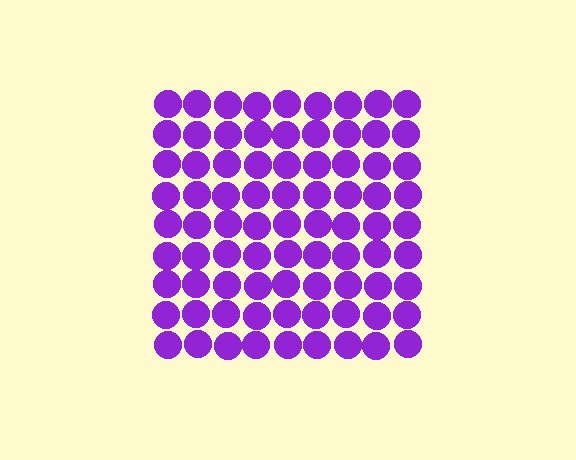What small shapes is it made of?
It is made of small circles.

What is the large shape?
The large shape is a square.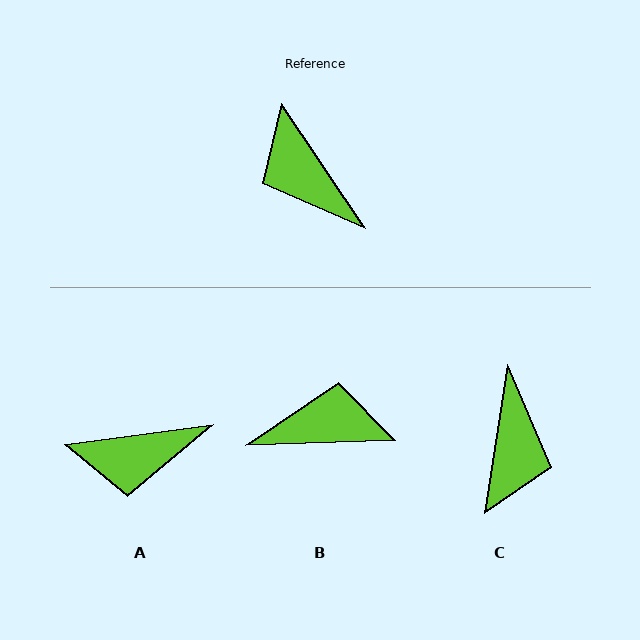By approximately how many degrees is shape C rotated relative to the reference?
Approximately 137 degrees counter-clockwise.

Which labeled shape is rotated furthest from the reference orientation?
C, about 137 degrees away.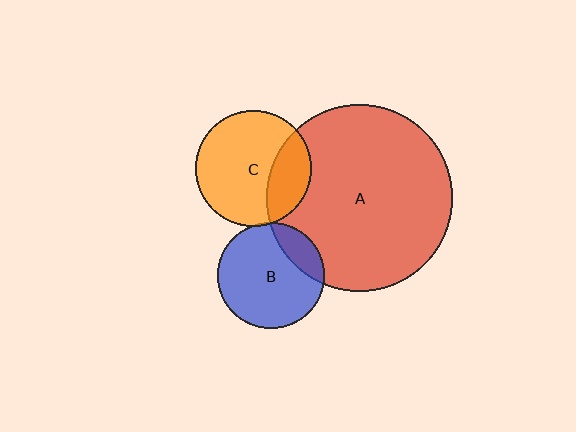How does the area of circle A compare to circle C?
Approximately 2.6 times.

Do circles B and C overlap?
Yes.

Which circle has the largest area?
Circle A (red).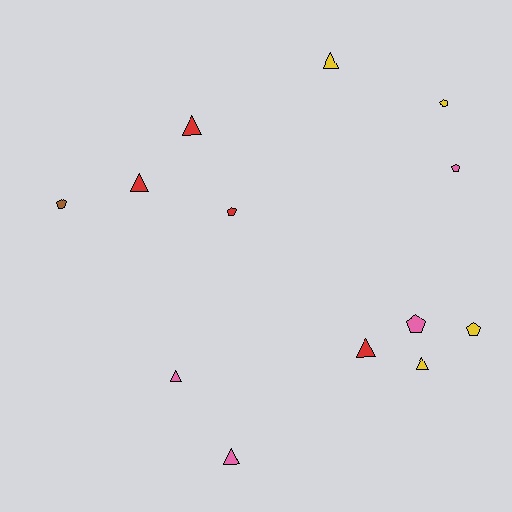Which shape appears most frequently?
Triangle, with 7 objects.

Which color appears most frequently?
Red, with 4 objects.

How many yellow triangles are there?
There are 2 yellow triangles.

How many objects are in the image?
There are 13 objects.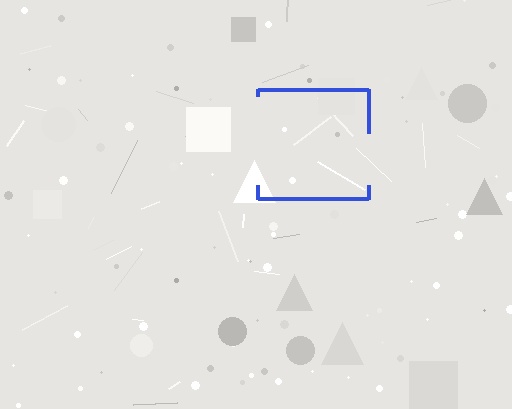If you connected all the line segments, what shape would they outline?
They would outline a square.